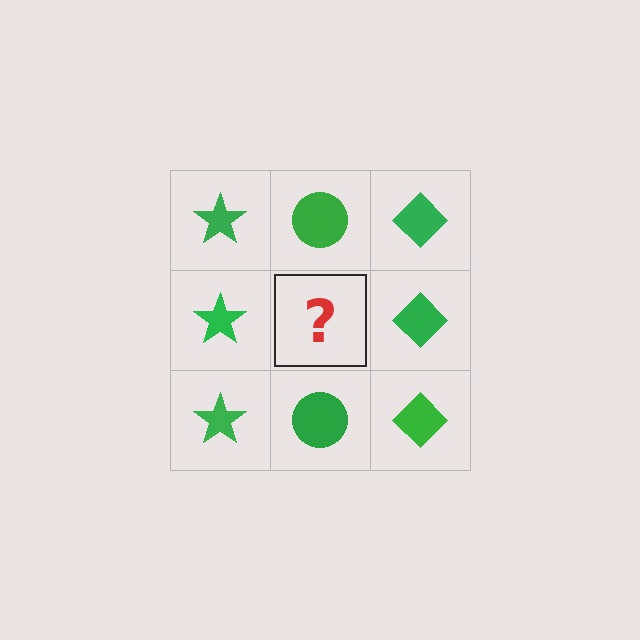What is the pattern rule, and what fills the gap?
The rule is that each column has a consistent shape. The gap should be filled with a green circle.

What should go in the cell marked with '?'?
The missing cell should contain a green circle.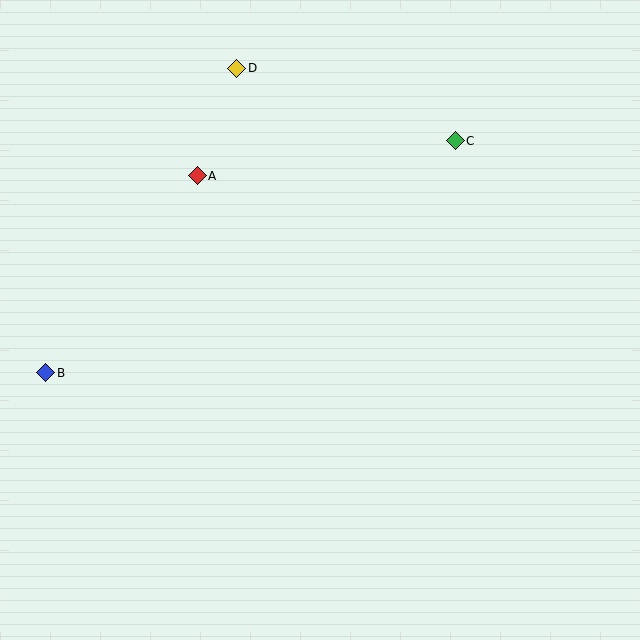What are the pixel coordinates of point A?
Point A is at (197, 176).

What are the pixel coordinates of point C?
Point C is at (455, 141).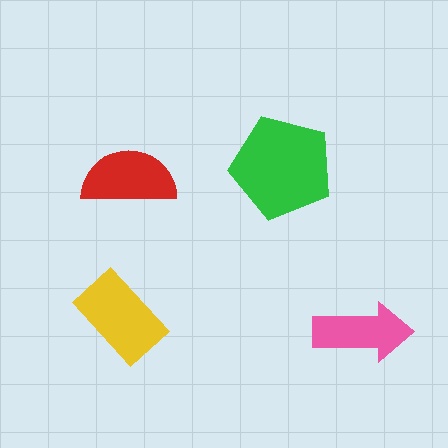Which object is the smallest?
The pink arrow.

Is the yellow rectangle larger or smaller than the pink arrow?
Larger.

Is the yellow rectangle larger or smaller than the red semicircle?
Larger.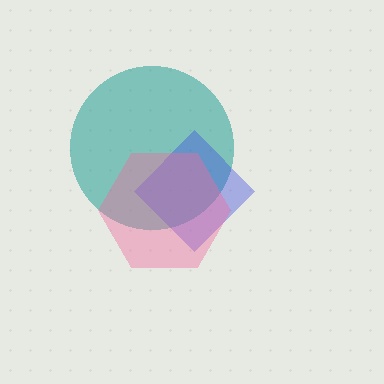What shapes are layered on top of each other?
The layered shapes are: a teal circle, a blue diamond, a pink hexagon.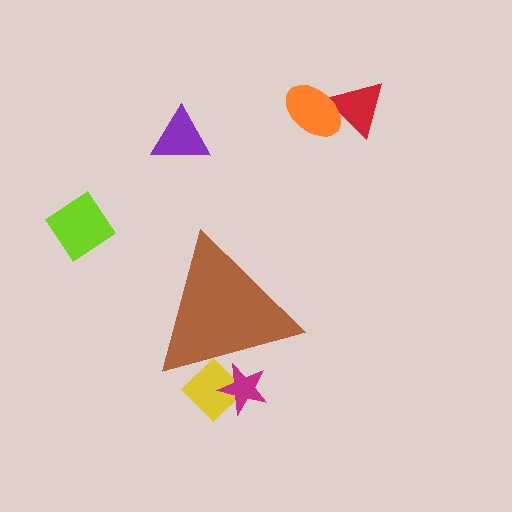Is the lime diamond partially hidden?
No, the lime diamond is fully visible.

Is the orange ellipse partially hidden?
No, the orange ellipse is fully visible.